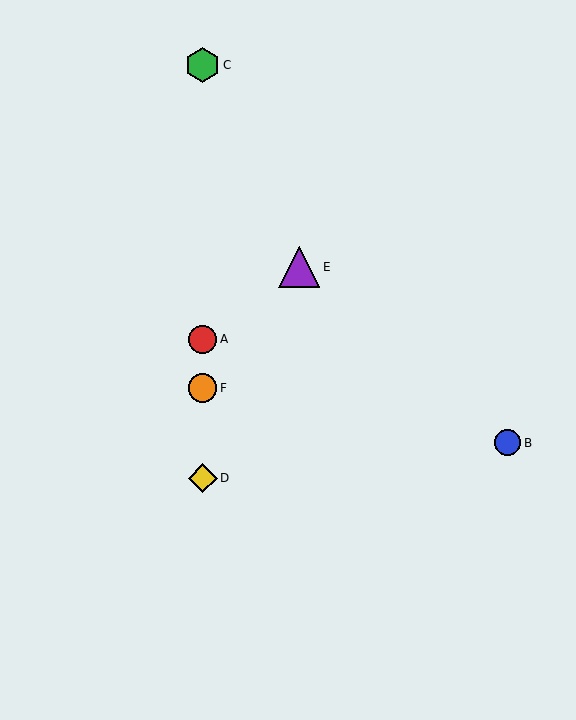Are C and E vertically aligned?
No, C is at x≈203 and E is at x≈299.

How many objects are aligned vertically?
4 objects (A, C, D, F) are aligned vertically.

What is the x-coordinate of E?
Object E is at x≈299.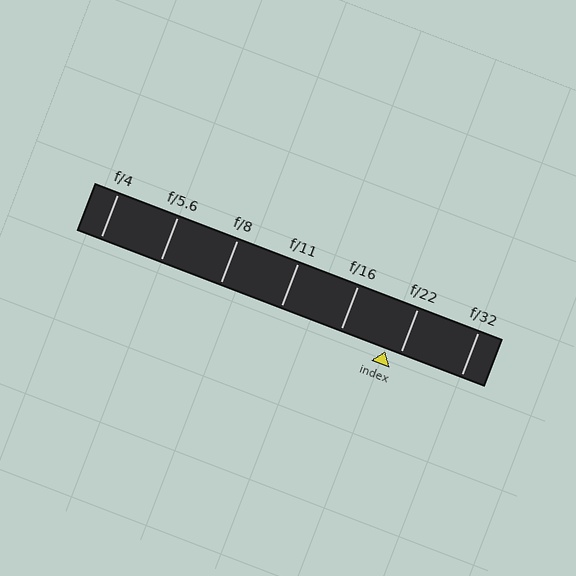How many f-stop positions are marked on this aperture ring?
There are 7 f-stop positions marked.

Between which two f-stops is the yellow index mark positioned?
The index mark is between f/16 and f/22.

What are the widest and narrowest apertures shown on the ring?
The widest aperture shown is f/4 and the narrowest is f/32.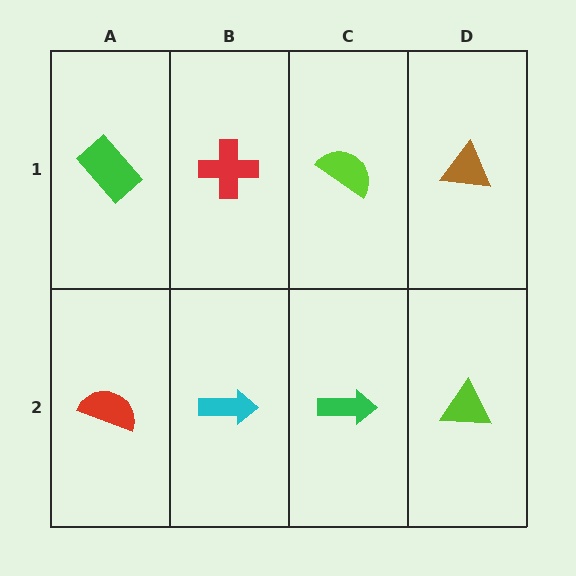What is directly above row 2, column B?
A red cross.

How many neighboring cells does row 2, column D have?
2.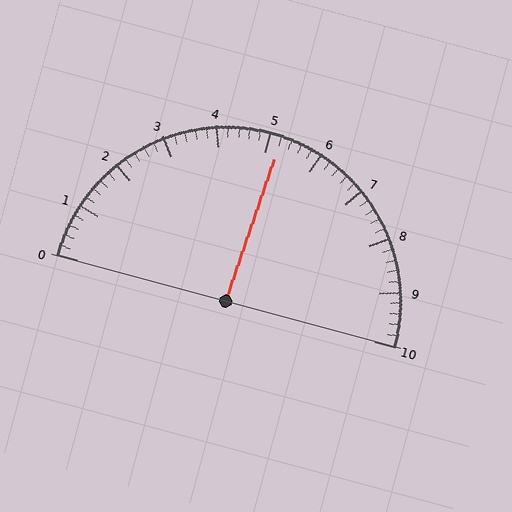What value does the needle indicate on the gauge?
The needle indicates approximately 5.2.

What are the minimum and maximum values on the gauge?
The gauge ranges from 0 to 10.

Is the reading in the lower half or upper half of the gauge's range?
The reading is in the upper half of the range (0 to 10).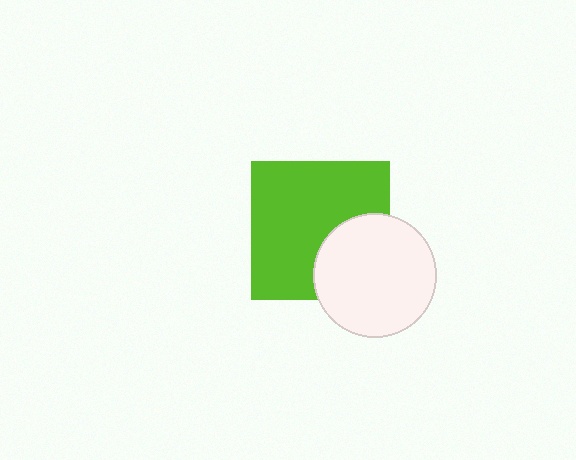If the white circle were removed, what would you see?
You would see the complete lime square.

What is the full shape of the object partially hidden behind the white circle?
The partially hidden object is a lime square.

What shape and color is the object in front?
The object in front is a white circle.